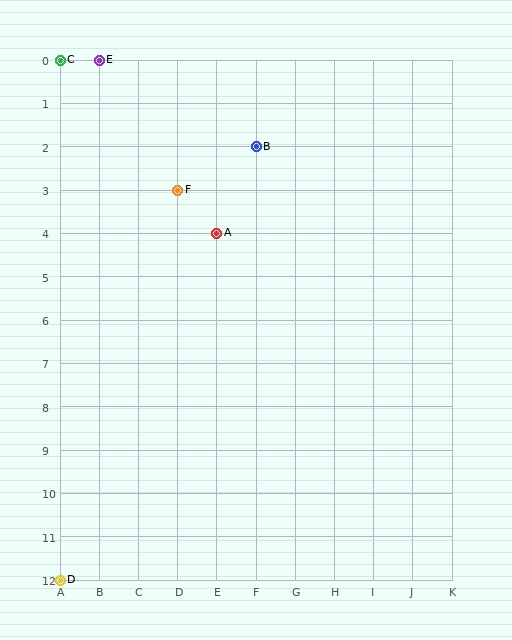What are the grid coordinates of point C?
Point C is at grid coordinates (A, 0).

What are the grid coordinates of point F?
Point F is at grid coordinates (D, 3).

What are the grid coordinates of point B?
Point B is at grid coordinates (F, 2).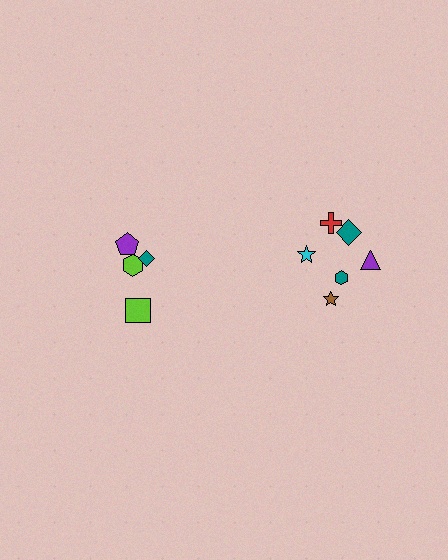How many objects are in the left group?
There are 4 objects.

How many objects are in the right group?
There are 6 objects.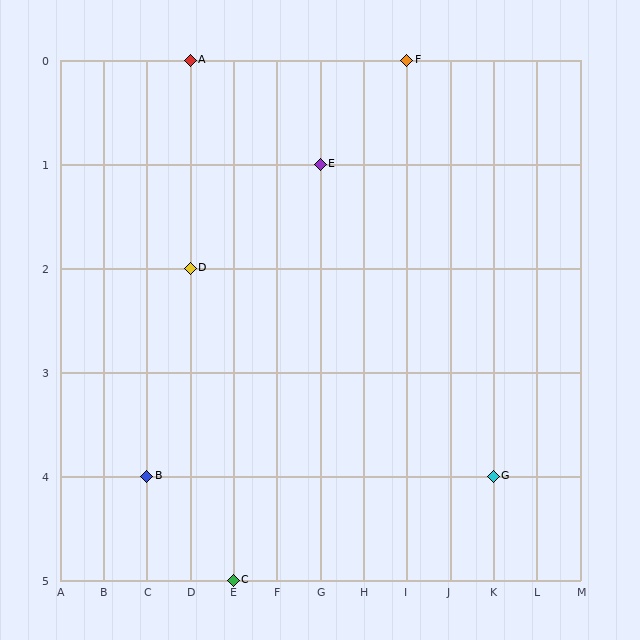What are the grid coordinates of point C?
Point C is at grid coordinates (E, 5).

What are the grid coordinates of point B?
Point B is at grid coordinates (C, 4).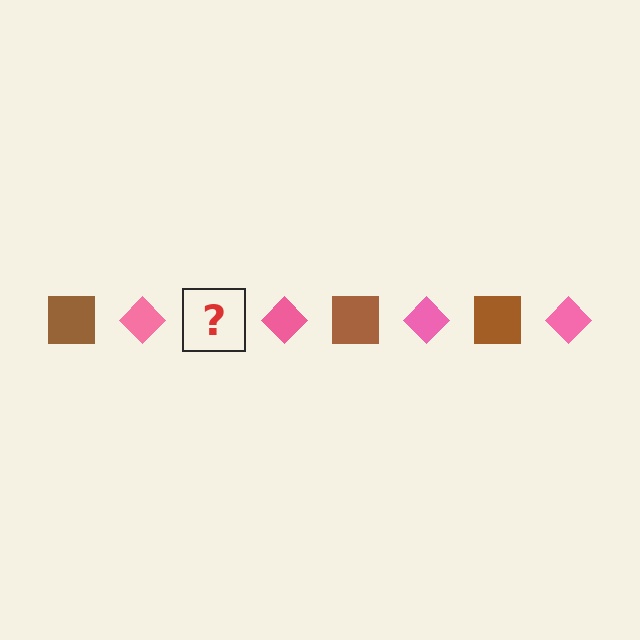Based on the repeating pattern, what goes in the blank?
The blank should be a brown square.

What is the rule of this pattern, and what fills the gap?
The rule is that the pattern alternates between brown square and pink diamond. The gap should be filled with a brown square.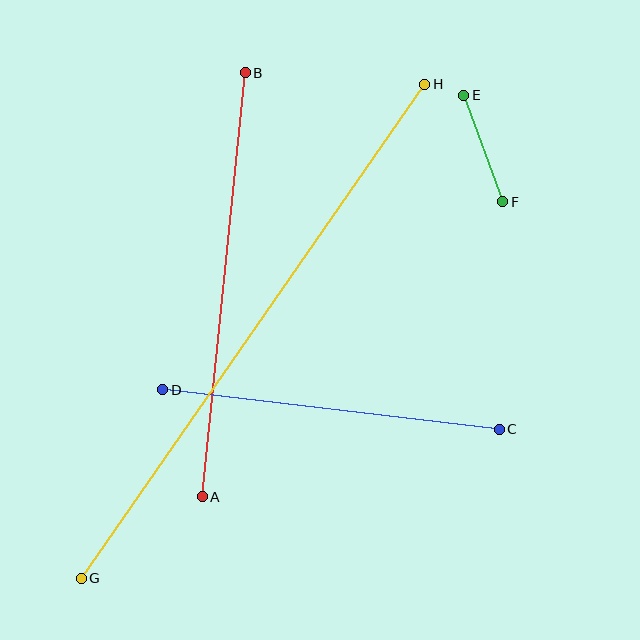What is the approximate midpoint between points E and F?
The midpoint is at approximately (483, 148) pixels.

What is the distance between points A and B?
The distance is approximately 426 pixels.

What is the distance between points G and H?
The distance is approximately 601 pixels.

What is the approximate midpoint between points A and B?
The midpoint is at approximately (224, 285) pixels.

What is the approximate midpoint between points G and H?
The midpoint is at approximately (253, 331) pixels.